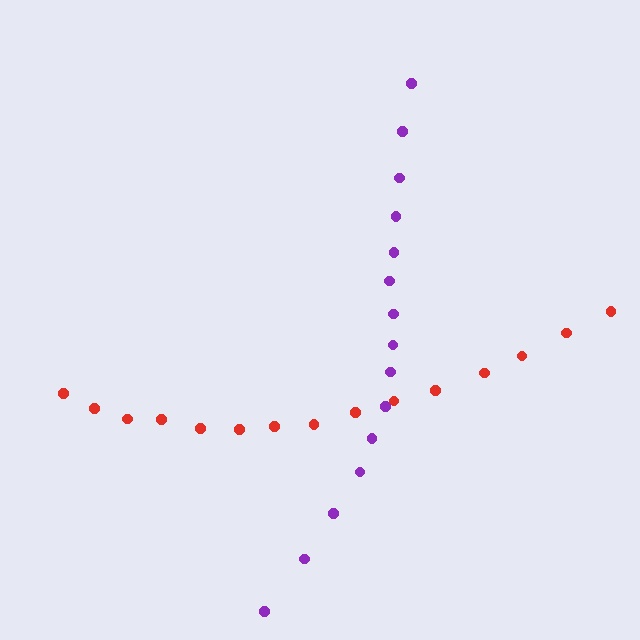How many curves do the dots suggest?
There are 2 distinct paths.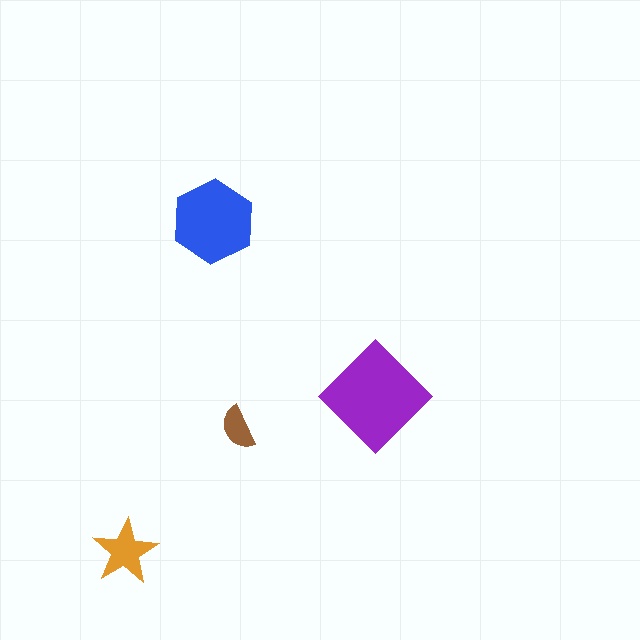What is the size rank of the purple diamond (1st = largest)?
1st.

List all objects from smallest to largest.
The brown semicircle, the orange star, the blue hexagon, the purple diamond.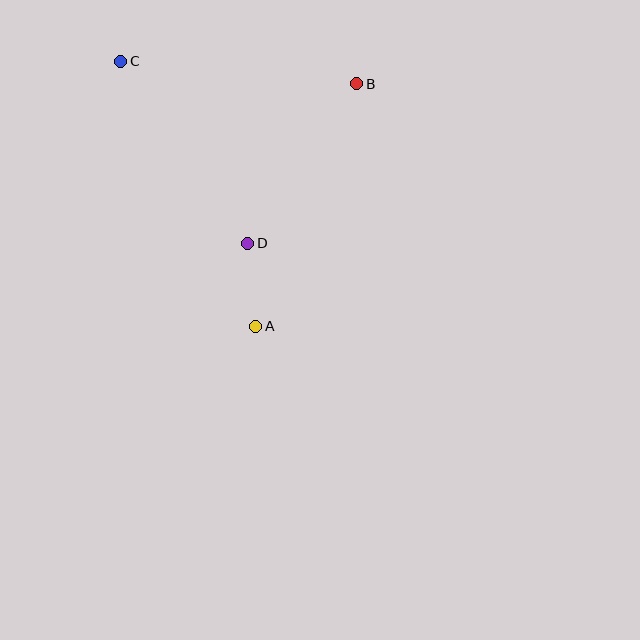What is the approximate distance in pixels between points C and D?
The distance between C and D is approximately 222 pixels.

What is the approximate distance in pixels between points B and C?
The distance between B and C is approximately 237 pixels.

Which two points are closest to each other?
Points A and D are closest to each other.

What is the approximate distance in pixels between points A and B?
The distance between A and B is approximately 263 pixels.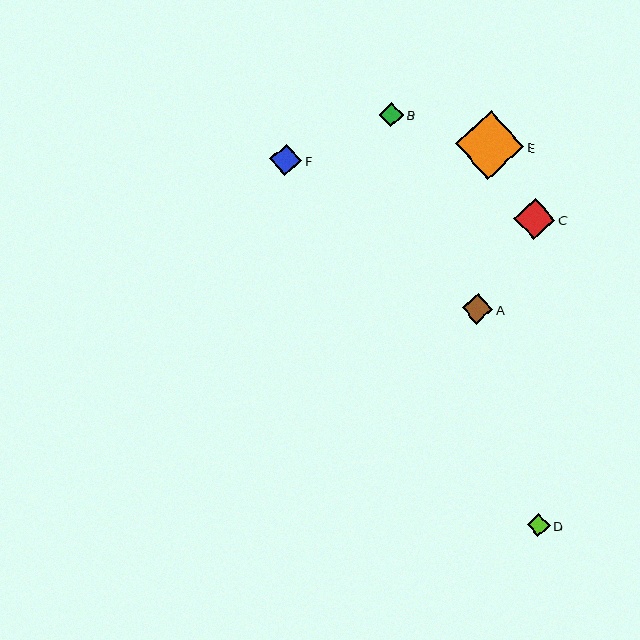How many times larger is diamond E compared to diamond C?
Diamond E is approximately 1.7 times the size of diamond C.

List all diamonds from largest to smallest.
From largest to smallest: E, C, F, A, B, D.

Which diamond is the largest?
Diamond E is the largest with a size of approximately 68 pixels.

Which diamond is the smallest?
Diamond D is the smallest with a size of approximately 22 pixels.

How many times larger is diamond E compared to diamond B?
Diamond E is approximately 2.8 times the size of diamond B.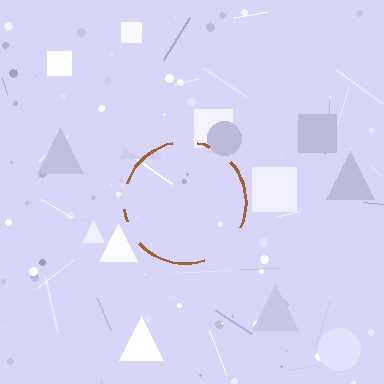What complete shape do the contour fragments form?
The contour fragments form a circle.